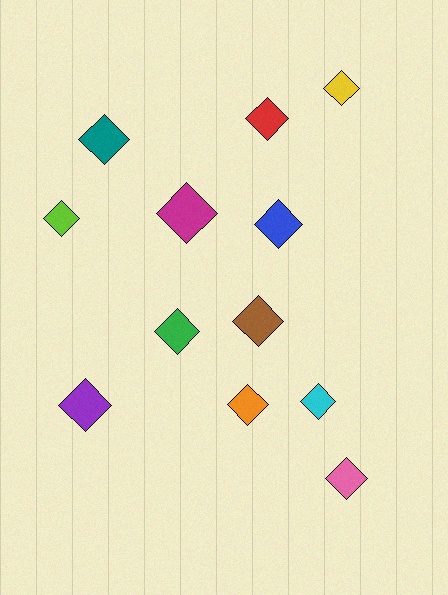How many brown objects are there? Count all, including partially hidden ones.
There is 1 brown object.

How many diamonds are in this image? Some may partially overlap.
There are 12 diamonds.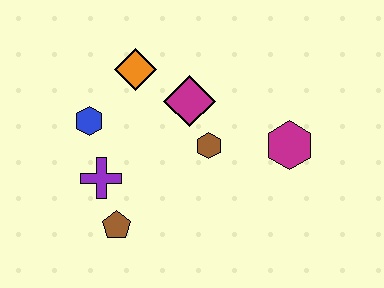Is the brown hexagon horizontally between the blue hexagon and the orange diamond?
No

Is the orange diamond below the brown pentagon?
No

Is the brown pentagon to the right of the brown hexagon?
No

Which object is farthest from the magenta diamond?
The brown pentagon is farthest from the magenta diamond.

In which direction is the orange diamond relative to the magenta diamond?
The orange diamond is to the left of the magenta diamond.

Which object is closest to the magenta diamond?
The brown hexagon is closest to the magenta diamond.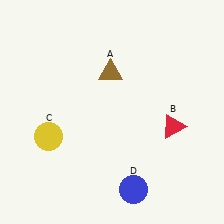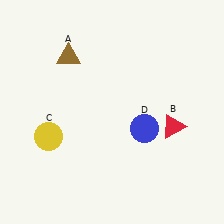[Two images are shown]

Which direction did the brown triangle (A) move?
The brown triangle (A) moved left.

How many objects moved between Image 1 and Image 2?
2 objects moved between the two images.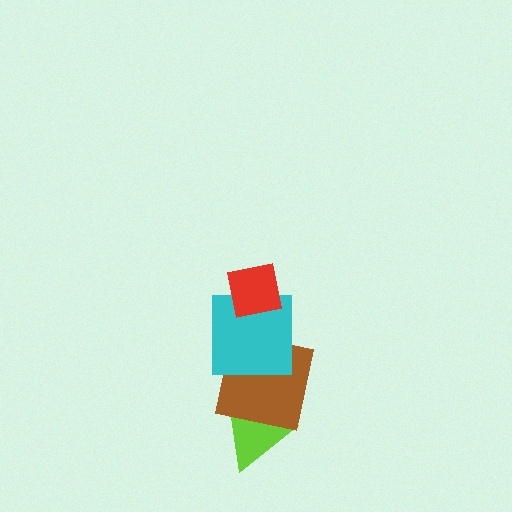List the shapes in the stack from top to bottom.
From top to bottom: the red square, the cyan square, the brown square, the lime triangle.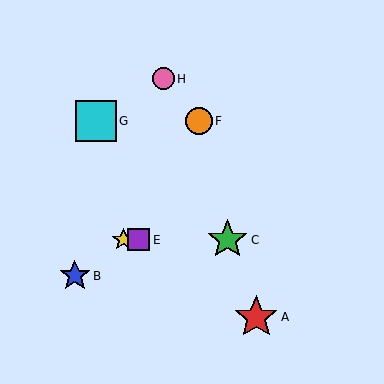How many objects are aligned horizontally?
3 objects (C, D, E) are aligned horizontally.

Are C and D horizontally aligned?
Yes, both are at y≈240.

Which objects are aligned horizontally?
Objects C, D, E are aligned horizontally.